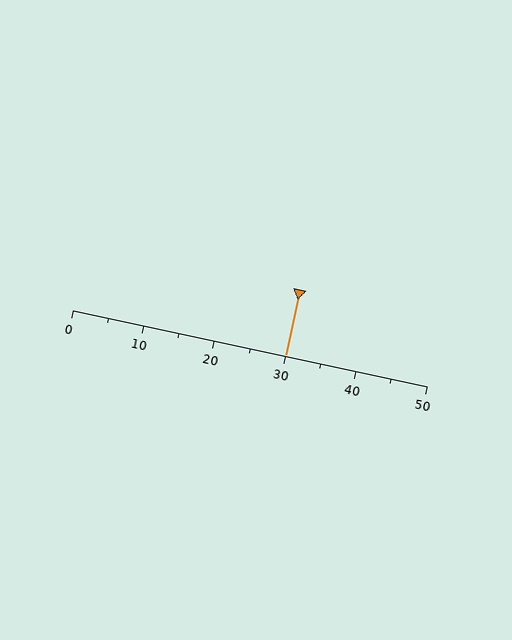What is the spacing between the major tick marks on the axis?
The major ticks are spaced 10 apart.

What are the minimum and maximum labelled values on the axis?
The axis runs from 0 to 50.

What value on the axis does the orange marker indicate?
The marker indicates approximately 30.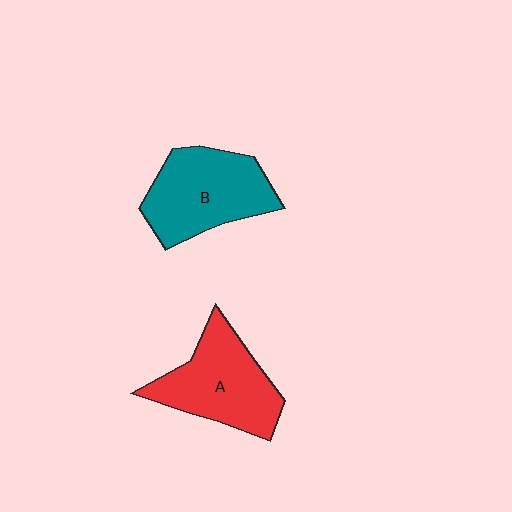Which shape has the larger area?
Shape B (teal).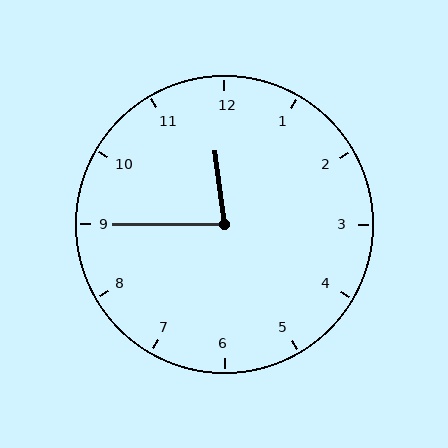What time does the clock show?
11:45.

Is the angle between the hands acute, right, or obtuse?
It is acute.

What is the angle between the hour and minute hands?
Approximately 82 degrees.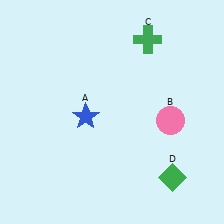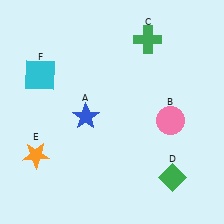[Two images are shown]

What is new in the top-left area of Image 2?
A cyan square (F) was added in the top-left area of Image 2.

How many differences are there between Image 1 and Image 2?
There are 2 differences between the two images.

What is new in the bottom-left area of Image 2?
An orange star (E) was added in the bottom-left area of Image 2.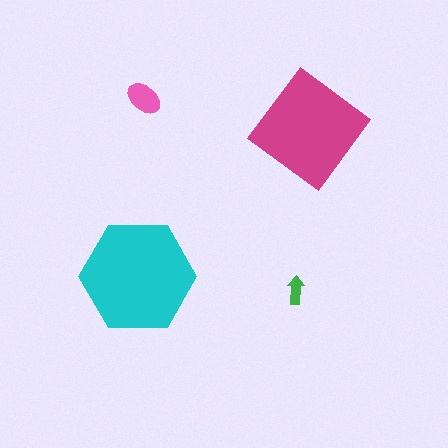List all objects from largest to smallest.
The cyan hexagon, the magenta diamond, the pink ellipse, the green arrow.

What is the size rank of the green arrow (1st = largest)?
4th.